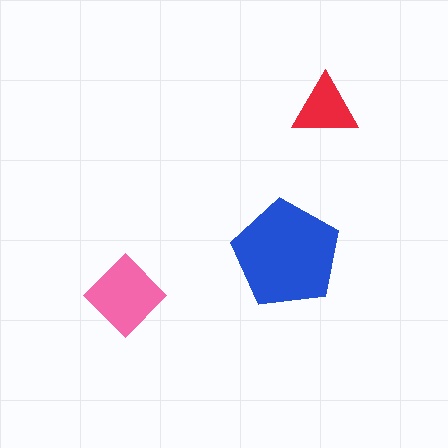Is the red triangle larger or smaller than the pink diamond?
Smaller.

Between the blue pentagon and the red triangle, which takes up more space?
The blue pentagon.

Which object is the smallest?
The red triangle.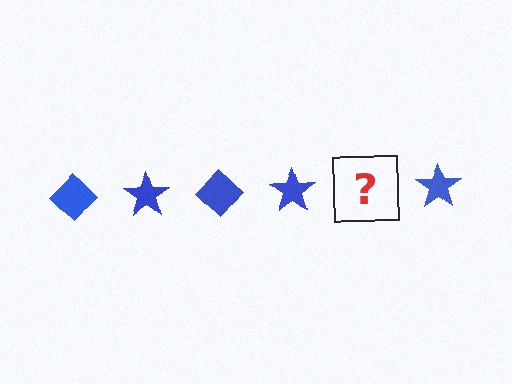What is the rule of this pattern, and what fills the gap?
The rule is that the pattern cycles through diamond, star shapes in blue. The gap should be filled with a blue diamond.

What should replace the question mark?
The question mark should be replaced with a blue diamond.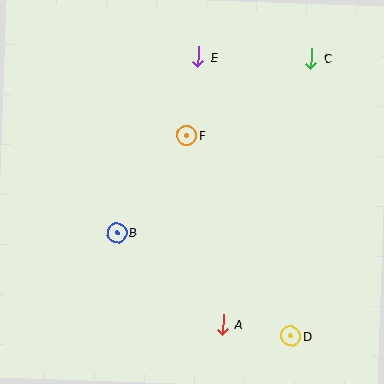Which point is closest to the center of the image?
Point F at (186, 136) is closest to the center.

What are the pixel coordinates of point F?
Point F is at (186, 136).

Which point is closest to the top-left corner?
Point E is closest to the top-left corner.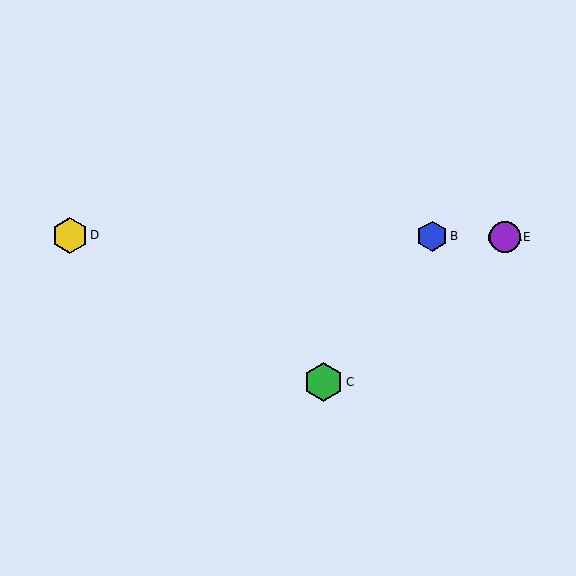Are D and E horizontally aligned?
Yes, both are at y≈236.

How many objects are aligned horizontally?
4 objects (A, B, D, E) are aligned horizontally.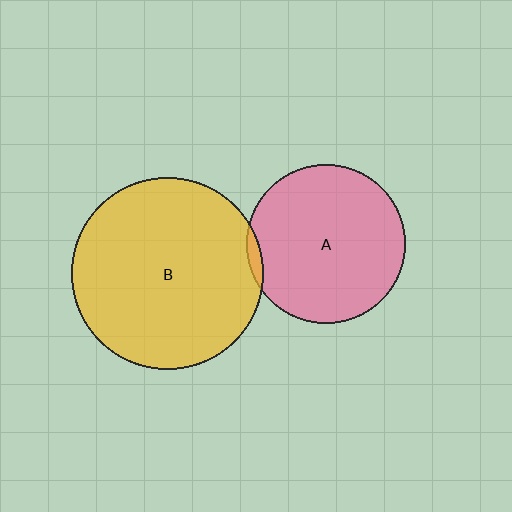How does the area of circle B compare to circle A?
Approximately 1.5 times.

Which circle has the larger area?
Circle B (yellow).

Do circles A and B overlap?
Yes.